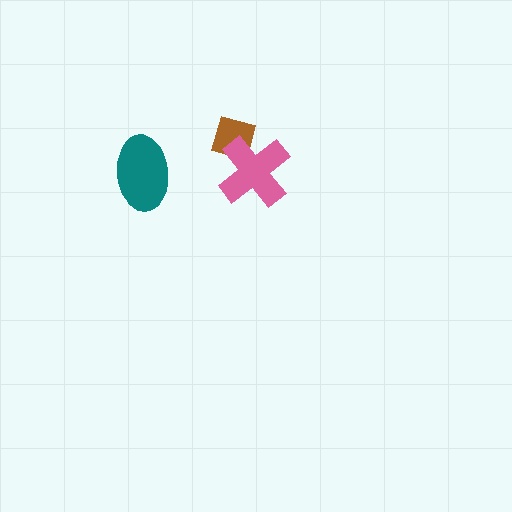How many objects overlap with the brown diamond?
1 object overlaps with the brown diamond.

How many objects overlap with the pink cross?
1 object overlaps with the pink cross.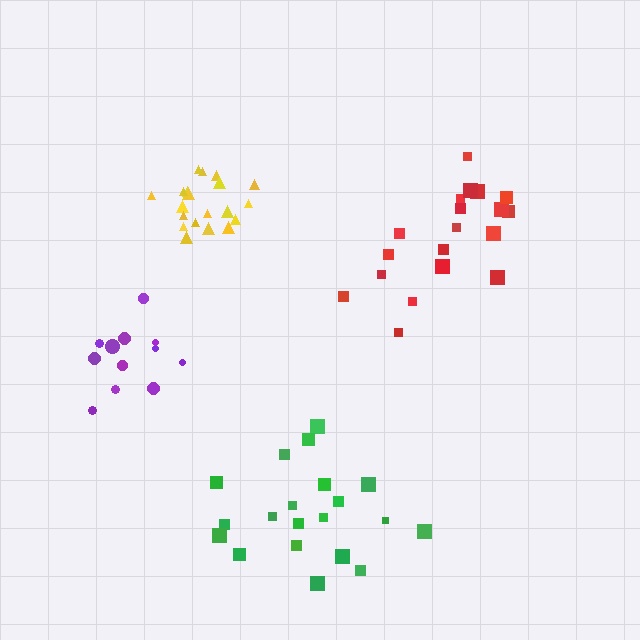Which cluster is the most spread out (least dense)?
Red.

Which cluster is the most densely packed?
Yellow.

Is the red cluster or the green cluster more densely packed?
Green.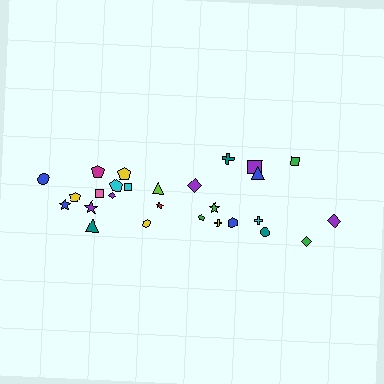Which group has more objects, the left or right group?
The left group.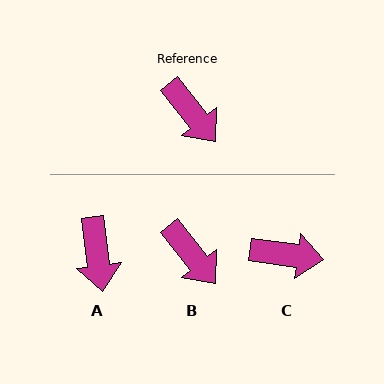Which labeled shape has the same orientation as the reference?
B.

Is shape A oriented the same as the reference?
No, it is off by about 30 degrees.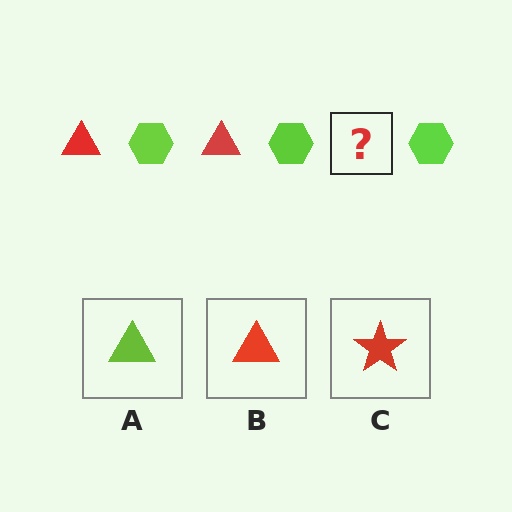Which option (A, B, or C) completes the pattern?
B.